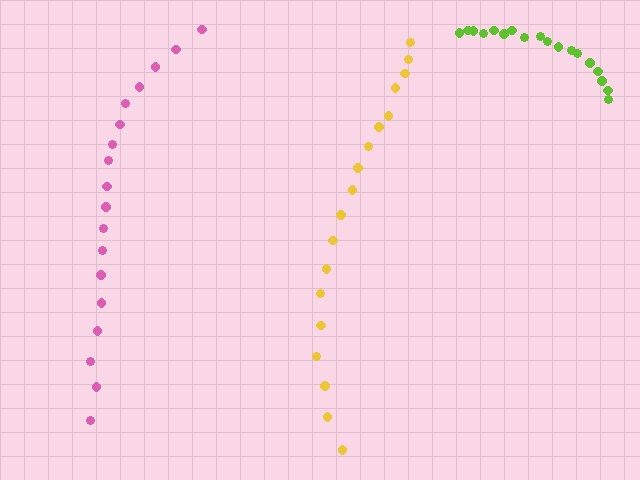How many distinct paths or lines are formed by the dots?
There are 3 distinct paths.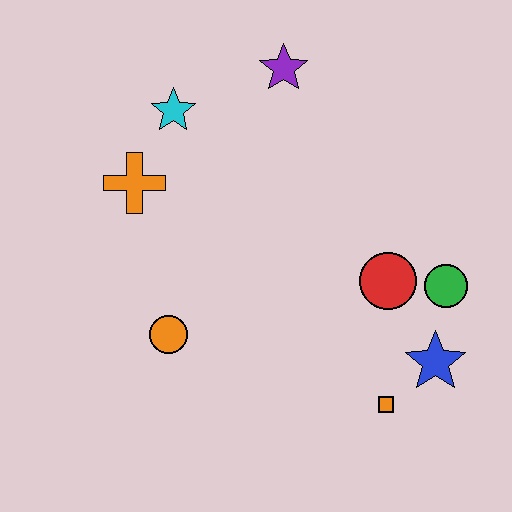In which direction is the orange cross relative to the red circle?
The orange cross is to the left of the red circle.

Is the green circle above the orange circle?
Yes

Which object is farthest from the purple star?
The orange square is farthest from the purple star.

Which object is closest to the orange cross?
The cyan star is closest to the orange cross.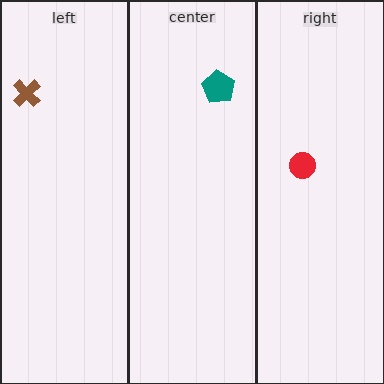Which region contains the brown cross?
The left region.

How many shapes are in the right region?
1.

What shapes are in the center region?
The teal pentagon.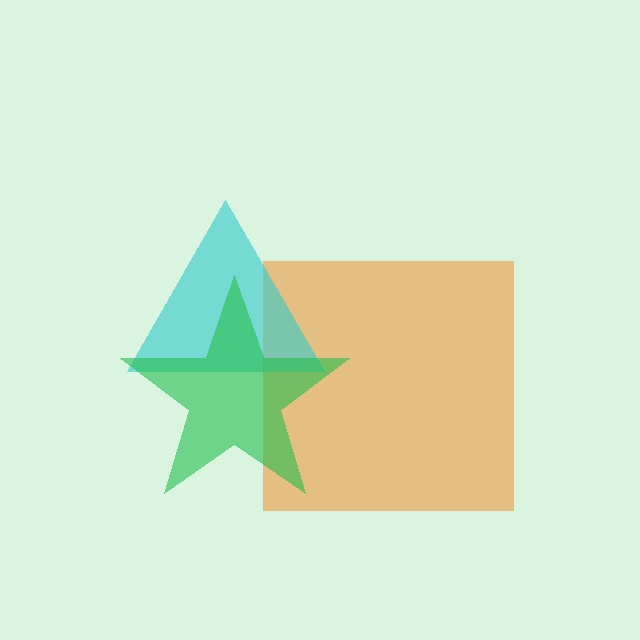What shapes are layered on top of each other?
The layered shapes are: an orange square, a cyan triangle, a green star.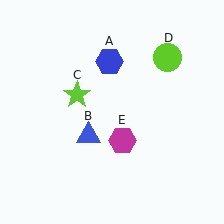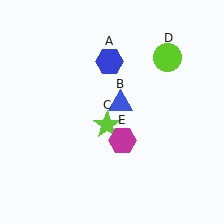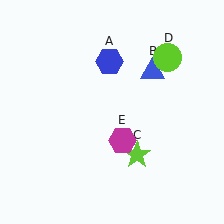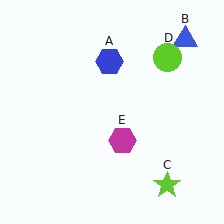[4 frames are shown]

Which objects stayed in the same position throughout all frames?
Blue hexagon (object A) and lime circle (object D) and magenta hexagon (object E) remained stationary.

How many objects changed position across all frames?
2 objects changed position: blue triangle (object B), lime star (object C).